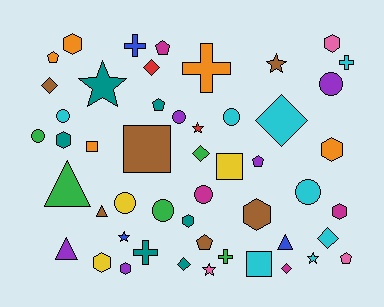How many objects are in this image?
There are 50 objects.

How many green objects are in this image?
There are 5 green objects.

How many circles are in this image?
There are 9 circles.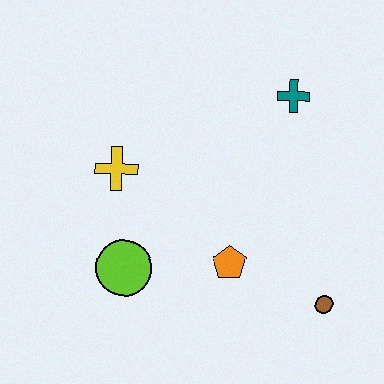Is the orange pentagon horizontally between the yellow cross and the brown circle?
Yes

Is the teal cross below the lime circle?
No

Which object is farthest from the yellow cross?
The brown circle is farthest from the yellow cross.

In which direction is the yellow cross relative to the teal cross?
The yellow cross is to the left of the teal cross.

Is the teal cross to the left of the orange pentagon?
No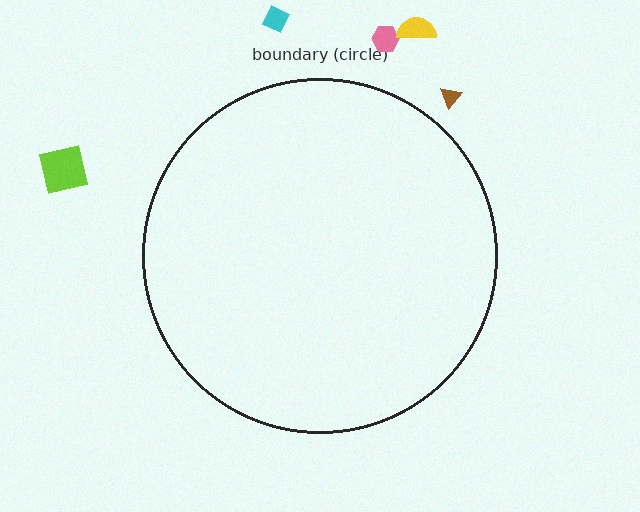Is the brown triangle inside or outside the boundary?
Outside.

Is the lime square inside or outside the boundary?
Outside.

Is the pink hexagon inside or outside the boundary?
Outside.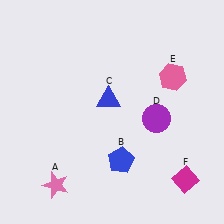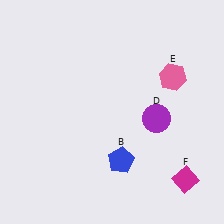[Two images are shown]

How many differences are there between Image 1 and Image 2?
There are 2 differences between the two images.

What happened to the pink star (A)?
The pink star (A) was removed in Image 2. It was in the bottom-left area of Image 1.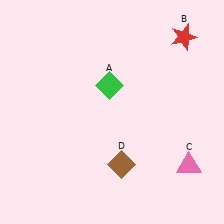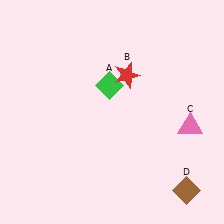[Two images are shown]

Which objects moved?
The objects that moved are: the red star (B), the pink triangle (C), the brown diamond (D).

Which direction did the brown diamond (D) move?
The brown diamond (D) moved right.